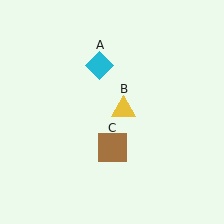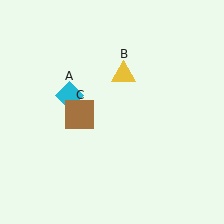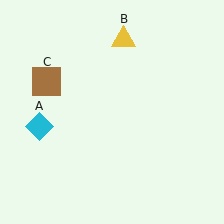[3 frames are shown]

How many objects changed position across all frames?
3 objects changed position: cyan diamond (object A), yellow triangle (object B), brown square (object C).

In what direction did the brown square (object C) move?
The brown square (object C) moved up and to the left.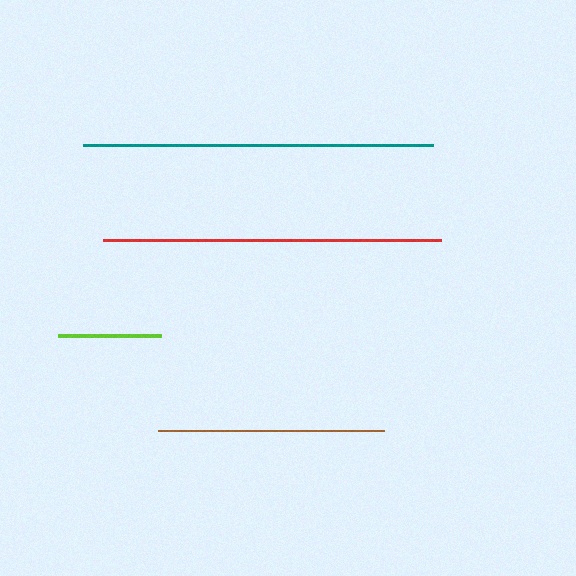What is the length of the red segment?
The red segment is approximately 339 pixels long.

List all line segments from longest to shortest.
From longest to shortest: teal, red, brown, lime.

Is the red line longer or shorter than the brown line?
The red line is longer than the brown line.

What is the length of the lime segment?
The lime segment is approximately 103 pixels long.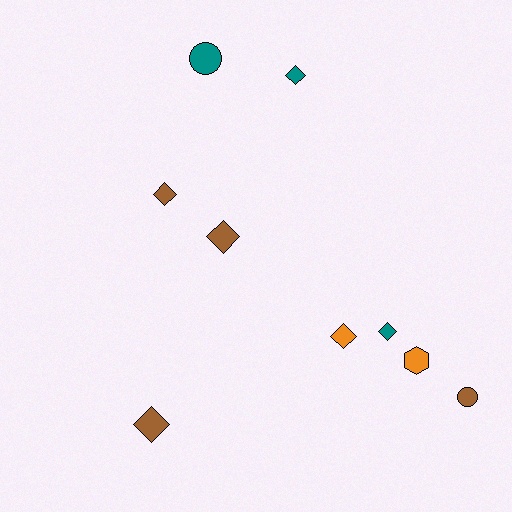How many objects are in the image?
There are 9 objects.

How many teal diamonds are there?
There are 2 teal diamonds.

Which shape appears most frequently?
Diamond, with 6 objects.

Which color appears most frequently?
Brown, with 4 objects.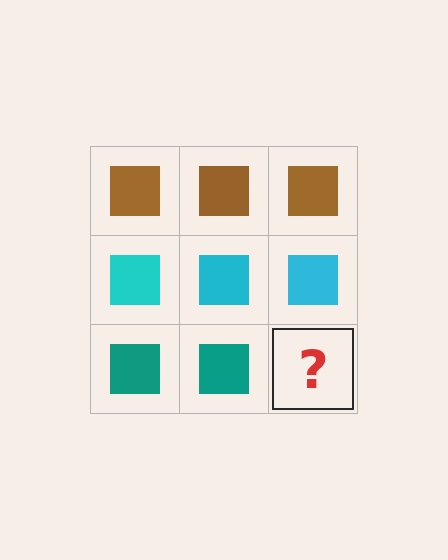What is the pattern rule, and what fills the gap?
The rule is that each row has a consistent color. The gap should be filled with a teal square.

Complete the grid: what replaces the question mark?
The question mark should be replaced with a teal square.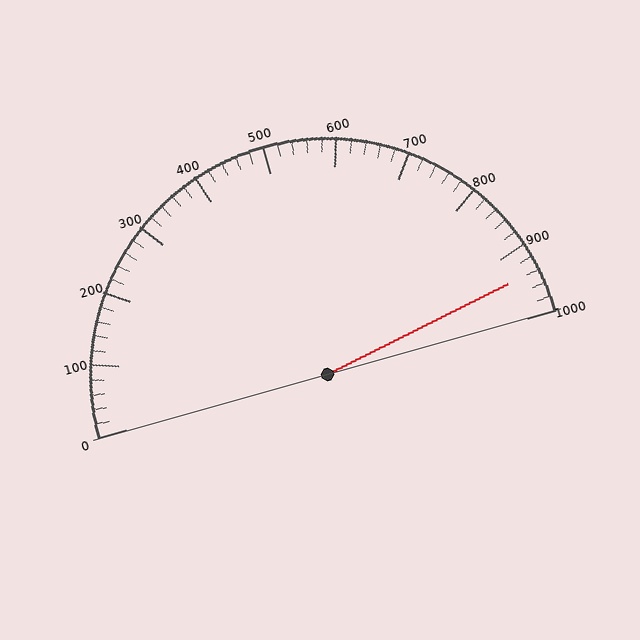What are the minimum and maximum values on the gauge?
The gauge ranges from 0 to 1000.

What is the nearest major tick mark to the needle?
The nearest major tick mark is 900.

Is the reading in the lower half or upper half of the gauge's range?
The reading is in the upper half of the range (0 to 1000).